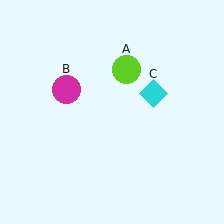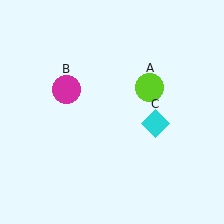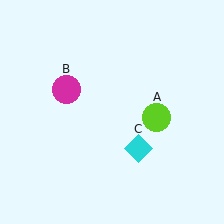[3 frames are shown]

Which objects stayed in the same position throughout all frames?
Magenta circle (object B) remained stationary.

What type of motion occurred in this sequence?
The lime circle (object A), cyan diamond (object C) rotated clockwise around the center of the scene.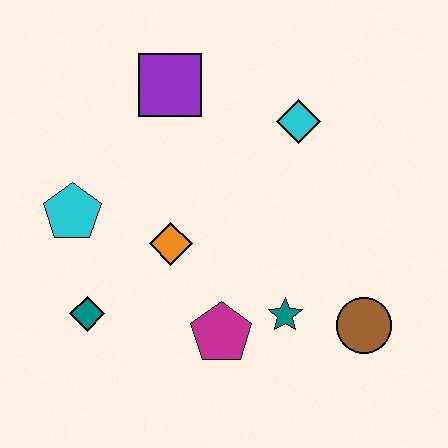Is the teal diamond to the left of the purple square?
Yes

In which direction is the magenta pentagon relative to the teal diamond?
The magenta pentagon is to the right of the teal diamond.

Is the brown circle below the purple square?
Yes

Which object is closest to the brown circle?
The teal star is closest to the brown circle.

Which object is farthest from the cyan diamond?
The teal diamond is farthest from the cyan diamond.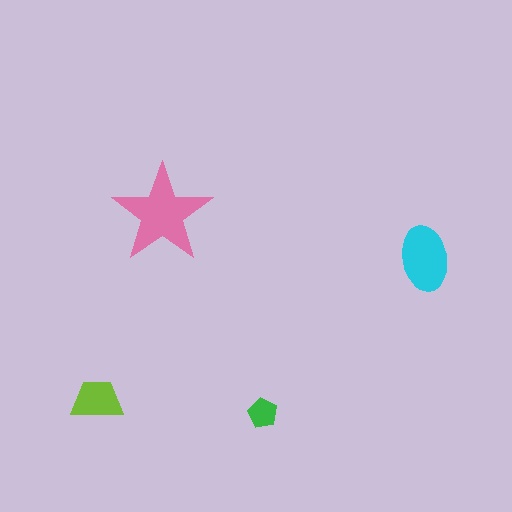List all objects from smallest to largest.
The green pentagon, the lime trapezoid, the cyan ellipse, the pink star.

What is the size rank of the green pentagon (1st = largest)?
4th.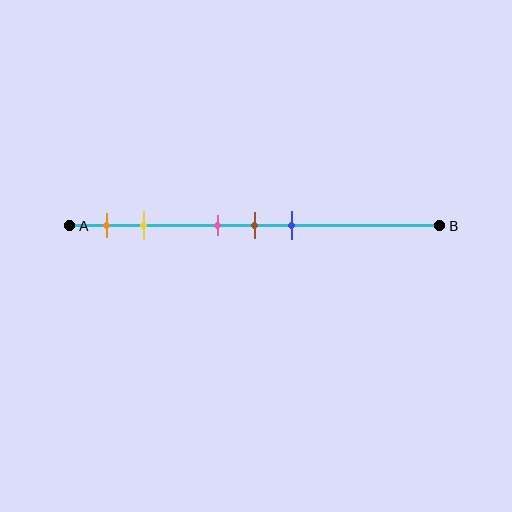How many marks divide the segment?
There are 5 marks dividing the segment.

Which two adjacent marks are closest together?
The pink and brown marks are the closest adjacent pair.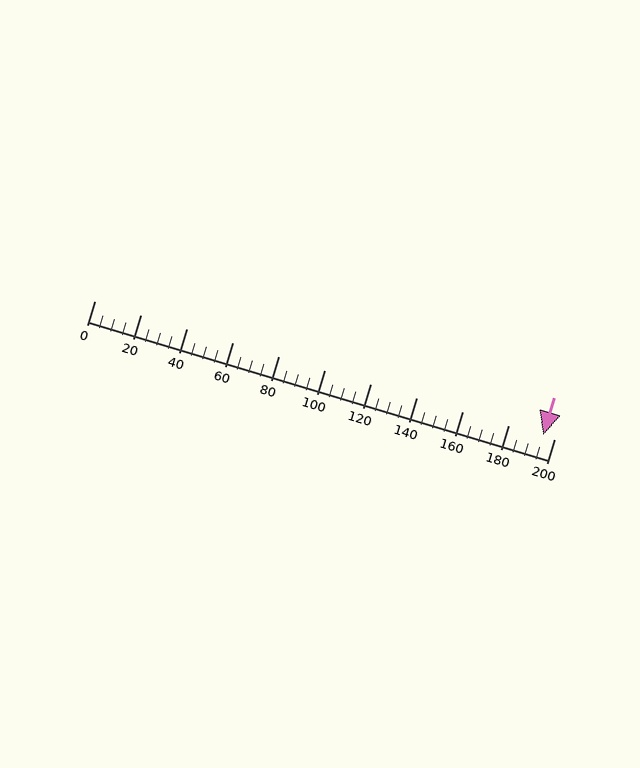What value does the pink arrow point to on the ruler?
The pink arrow points to approximately 195.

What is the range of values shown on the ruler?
The ruler shows values from 0 to 200.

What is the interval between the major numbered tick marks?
The major tick marks are spaced 20 units apart.